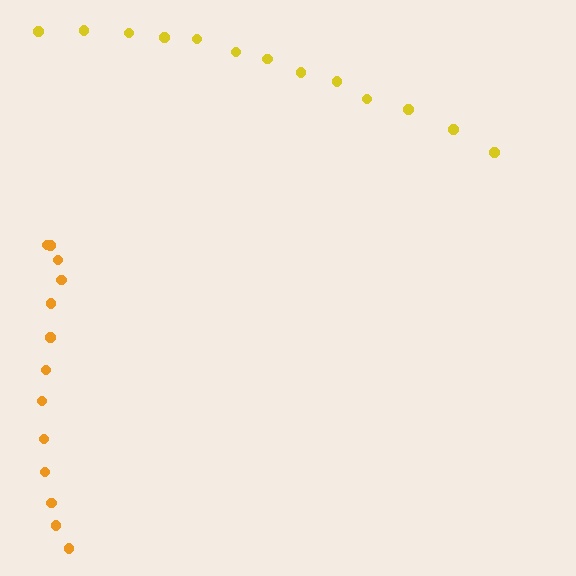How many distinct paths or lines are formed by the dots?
There are 2 distinct paths.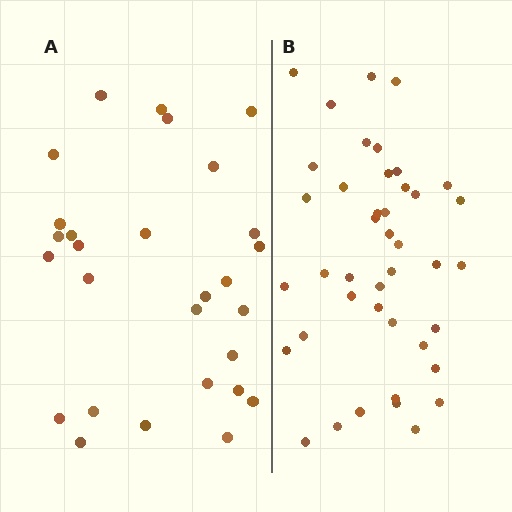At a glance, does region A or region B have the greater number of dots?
Region B (the right region) has more dots.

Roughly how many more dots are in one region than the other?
Region B has approximately 15 more dots than region A.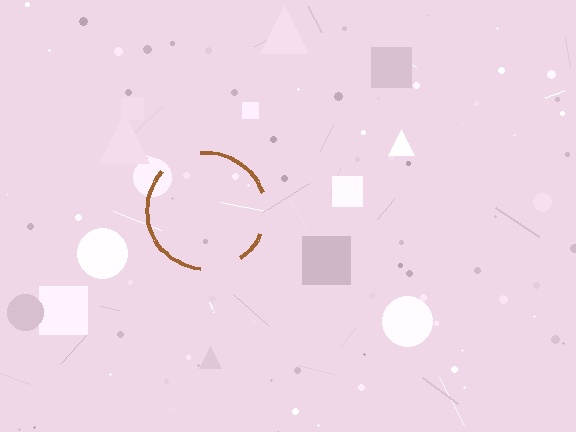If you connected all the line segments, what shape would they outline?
They would outline a circle.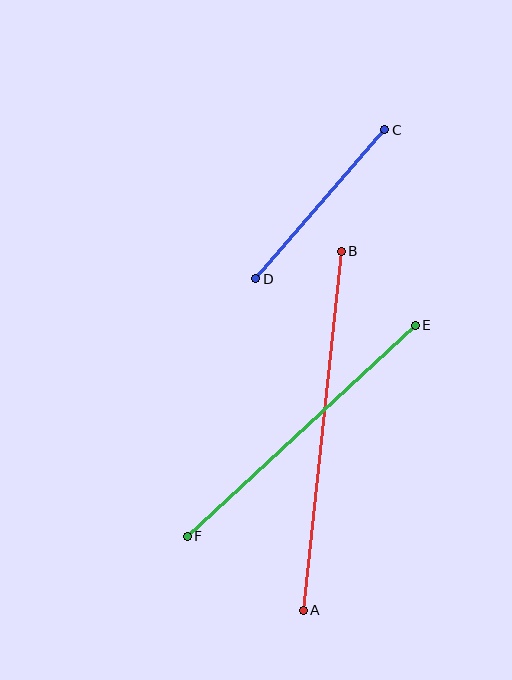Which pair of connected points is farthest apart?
Points A and B are farthest apart.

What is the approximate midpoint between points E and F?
The midpoint is at approximately (301, 431) pixels.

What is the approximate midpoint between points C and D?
The midpoint is at approximately (320, 204) pixels.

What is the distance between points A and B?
The distance is approximately 361 pixels.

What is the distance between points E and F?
The distance is approximately 311 pixels.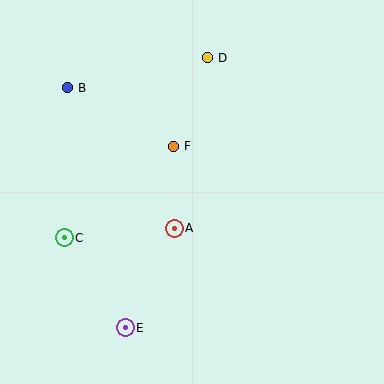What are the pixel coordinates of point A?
Point A is at (174, 228).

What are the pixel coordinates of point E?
Point E is at (125, 328).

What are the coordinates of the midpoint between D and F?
The midpoint between D and F is at (190, 102).